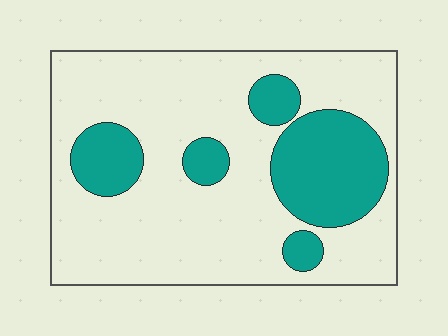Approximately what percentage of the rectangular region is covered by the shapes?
Approximately 25%.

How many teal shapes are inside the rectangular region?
5.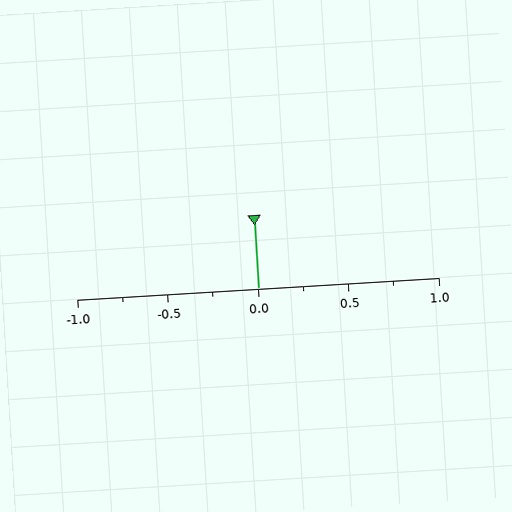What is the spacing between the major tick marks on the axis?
The major ticks are spaced 0.5 apart.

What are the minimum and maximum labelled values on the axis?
The axis runs from -1.0 to 1.0.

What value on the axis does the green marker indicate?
The marker indicates approximately 0.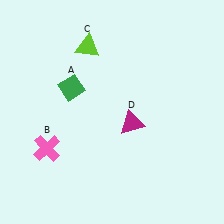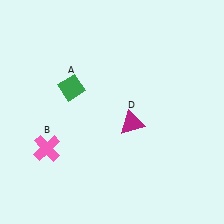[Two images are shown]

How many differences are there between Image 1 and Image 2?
There is 1 difference between the two images.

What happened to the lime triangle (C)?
The lime triangle (C) was removed in Image 2. It was in the top-left area of Image 1.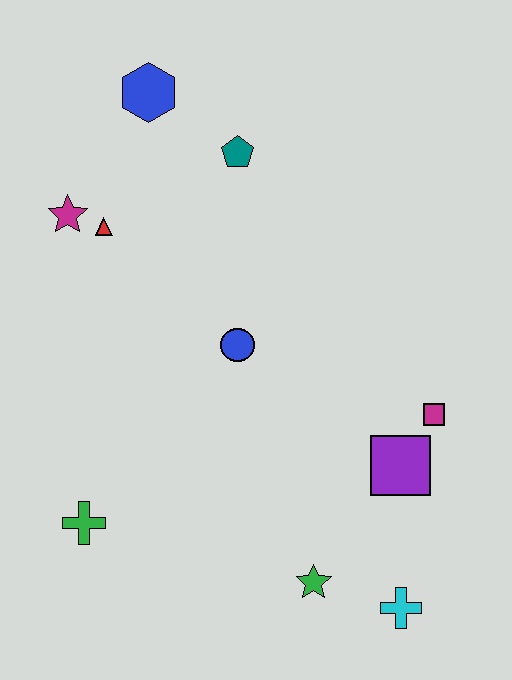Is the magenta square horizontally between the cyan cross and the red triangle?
No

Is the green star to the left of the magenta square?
Yes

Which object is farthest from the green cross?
The blue hexagon is farthest from the green cross.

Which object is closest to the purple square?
The magenta square is closest to the purple square.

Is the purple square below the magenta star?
Yes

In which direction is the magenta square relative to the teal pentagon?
The magenta square is below the teal pentagon.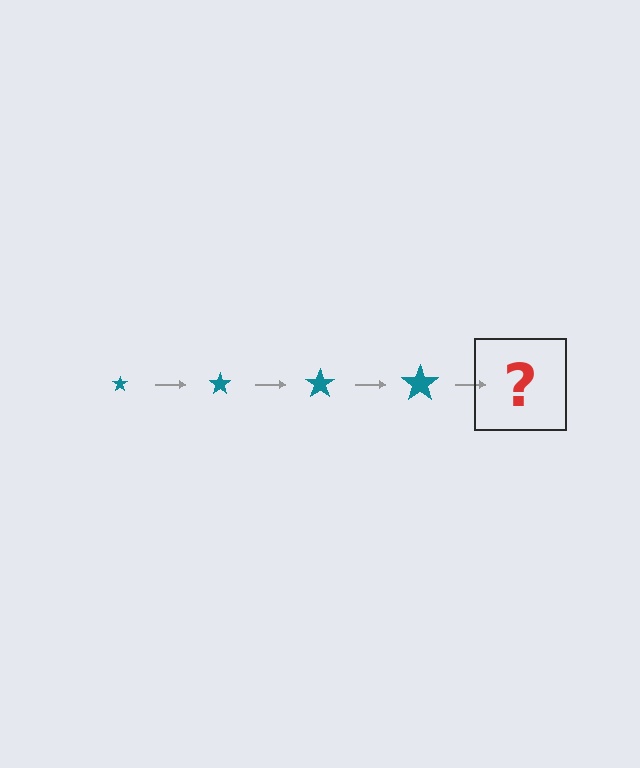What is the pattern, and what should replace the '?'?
The pattern is that the star gets progressively larger each step. The '?' should be a teal star, larger than the previous one.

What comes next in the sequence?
The next element should be a teal star, larger than the previous one.